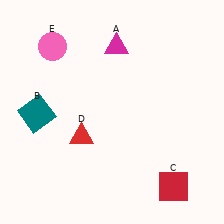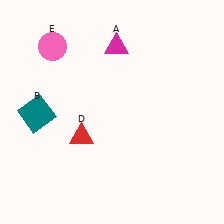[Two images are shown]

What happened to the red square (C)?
The red square (C) was removed in Image 2. It was in the bottom-right area of Image 1.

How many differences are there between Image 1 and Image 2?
There is 1 difference between the two images.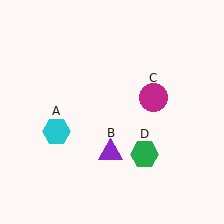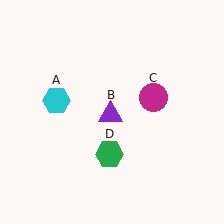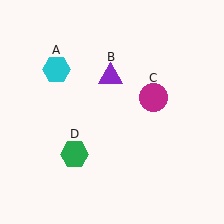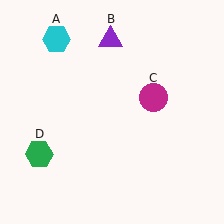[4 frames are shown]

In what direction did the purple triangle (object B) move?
The purple triangle (object B) moved up.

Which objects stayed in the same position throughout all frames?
Magenta circle (object C) remained stationary.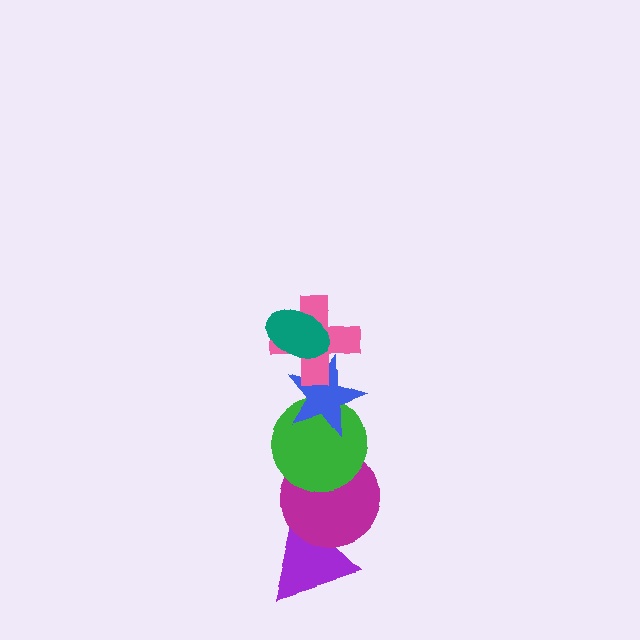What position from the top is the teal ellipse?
The teal ellipse is 1st from the top.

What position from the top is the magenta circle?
The magenta circle is 5th from the top.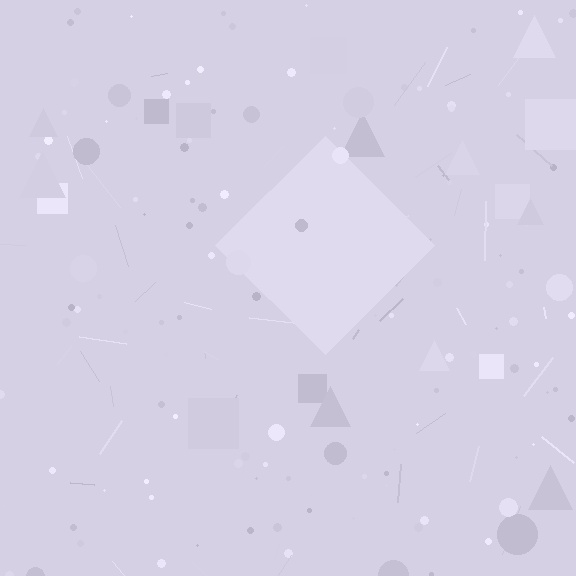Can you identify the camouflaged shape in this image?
The camouflaged shape is a diamond.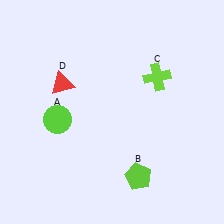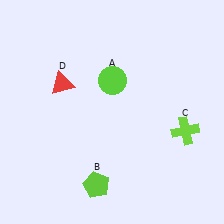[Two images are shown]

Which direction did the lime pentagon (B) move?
The lime pentagon (B) moved left.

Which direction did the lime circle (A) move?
The lime circle (A) moved right.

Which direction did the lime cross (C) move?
The lime cross (C) moved down.